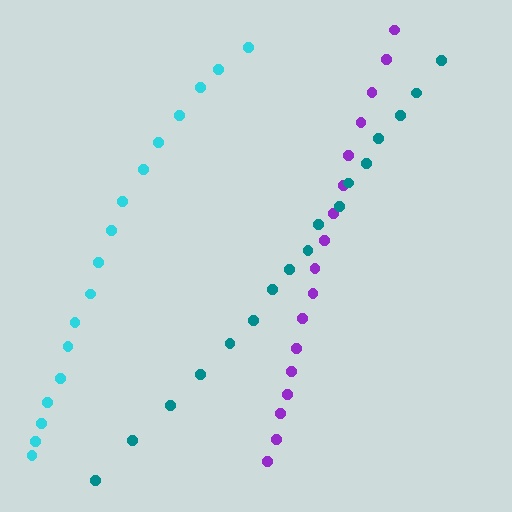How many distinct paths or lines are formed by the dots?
There are 3 distinct paths.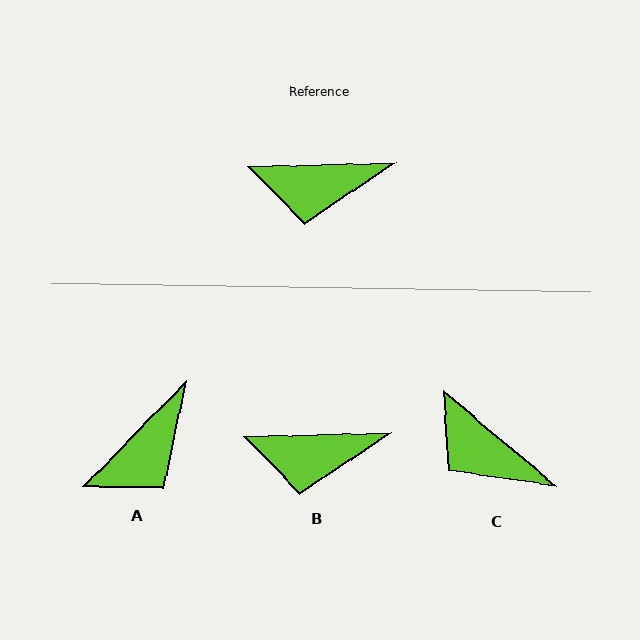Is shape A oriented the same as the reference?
No, it is off by about 44 degrees.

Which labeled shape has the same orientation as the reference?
B.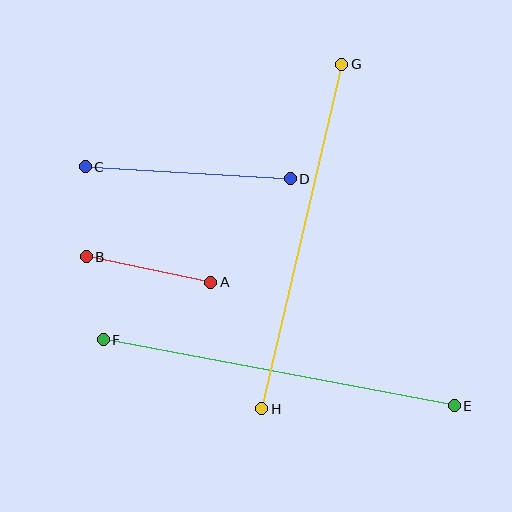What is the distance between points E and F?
The distance is approximately 357 pixels.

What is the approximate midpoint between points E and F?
The midpoint is at approximately (279, 373) pixels.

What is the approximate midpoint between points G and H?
The midpoint is at approximately (302, 236) pixels.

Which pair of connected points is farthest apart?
Points E and F are farthest apart.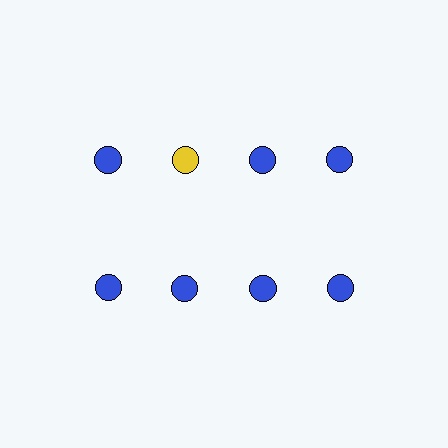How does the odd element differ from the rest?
It has a different color: yellow instead of blue.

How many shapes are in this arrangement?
There are 8 shapes arranged in a grid pattern.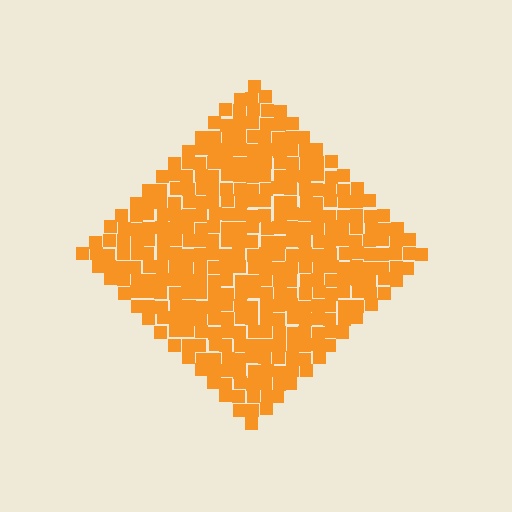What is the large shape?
The large shape is a diamond.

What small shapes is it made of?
It is made of small squares.